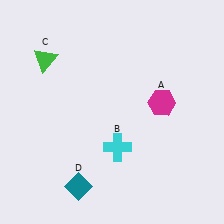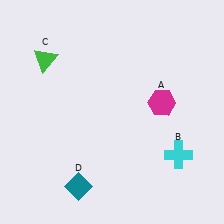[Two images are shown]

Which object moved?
The cyan cross (B) moved right.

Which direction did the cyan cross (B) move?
The cyan cross (B) moved right.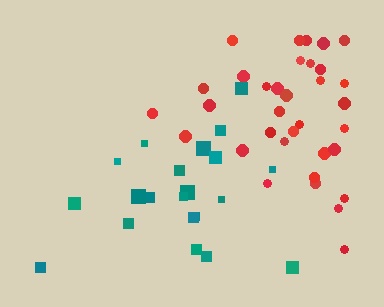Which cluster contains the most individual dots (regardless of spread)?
Red (34).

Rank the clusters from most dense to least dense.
red, teal.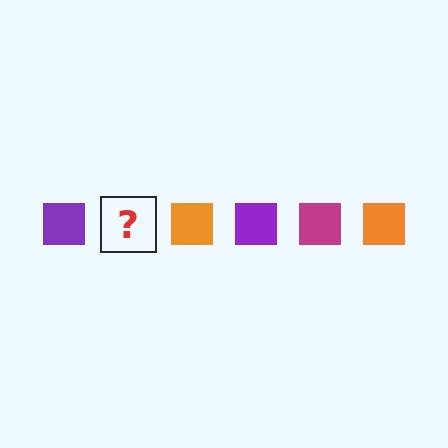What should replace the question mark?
The question mark should be replaced with a magenta square.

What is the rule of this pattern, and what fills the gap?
The rule is that the pattern cycles through purple, magenta, orange squares. The gap should be filled with a magenta square.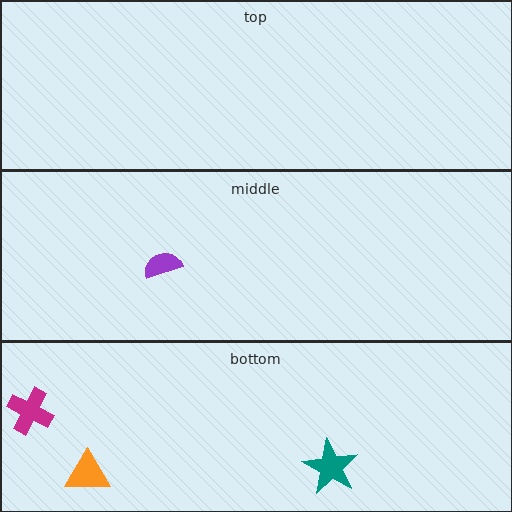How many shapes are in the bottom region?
3.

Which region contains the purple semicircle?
The middle region.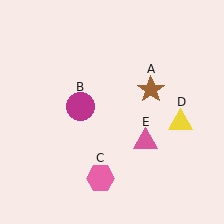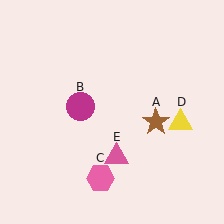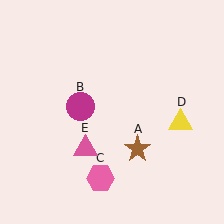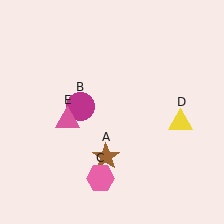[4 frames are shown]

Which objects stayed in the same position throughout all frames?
Magenta circle (object B) and pink hexagon (object C) and yellow triangle (object D) remained stationary.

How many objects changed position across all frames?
2 objects changed position: brown star (object A), pink triangle (object E).